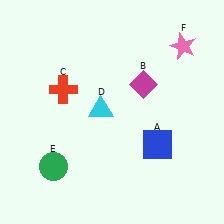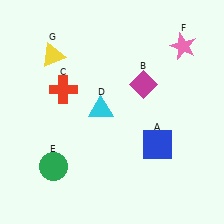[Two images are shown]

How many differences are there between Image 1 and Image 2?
There is 1 difference between the two images.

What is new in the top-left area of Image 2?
A yellow triangle (G) was added in the top-left area of Image 2.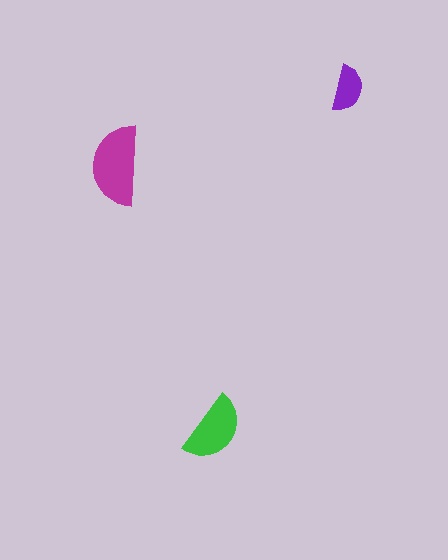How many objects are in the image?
There are 3 objects in the image.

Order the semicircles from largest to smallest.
the magenta one, the green one, the purple one.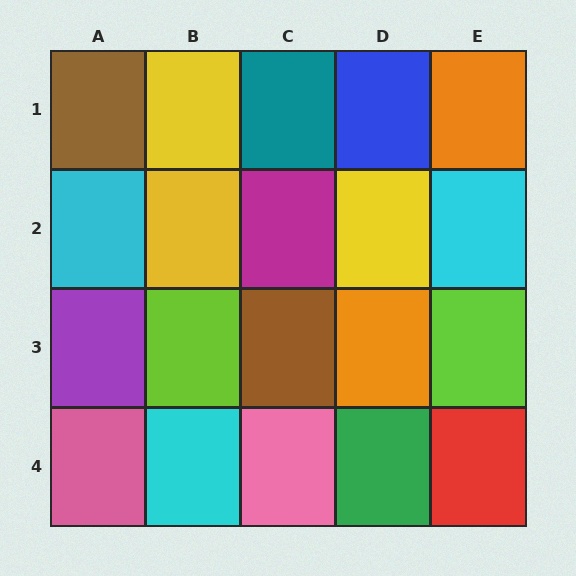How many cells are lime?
2 cells are lime.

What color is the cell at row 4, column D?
Green.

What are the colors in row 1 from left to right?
Brown, yellow, teal, blue, orange.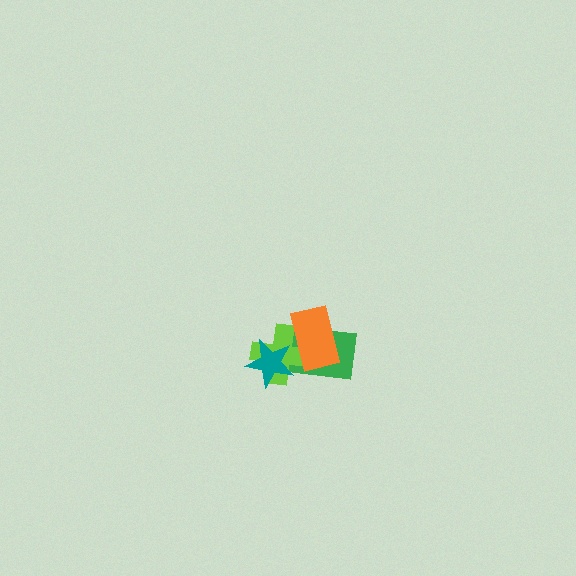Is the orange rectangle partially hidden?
No, no other shape covers it.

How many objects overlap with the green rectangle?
3 objects overlap with the green rectangle.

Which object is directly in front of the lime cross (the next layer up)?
The teal star is directly in front of the lime cross.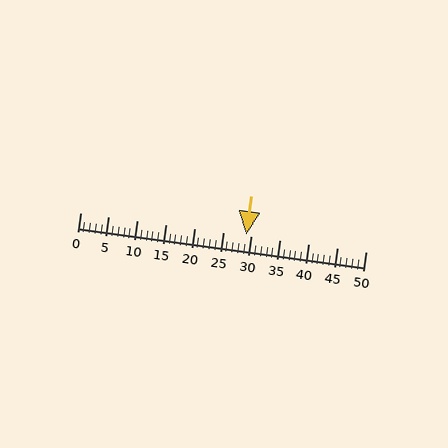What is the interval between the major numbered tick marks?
The major tick marks are spaced 5 units apart.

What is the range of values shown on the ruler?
The ruler shows values from 0 to 50.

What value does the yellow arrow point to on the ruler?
The yellow arrow points to approximately 29.